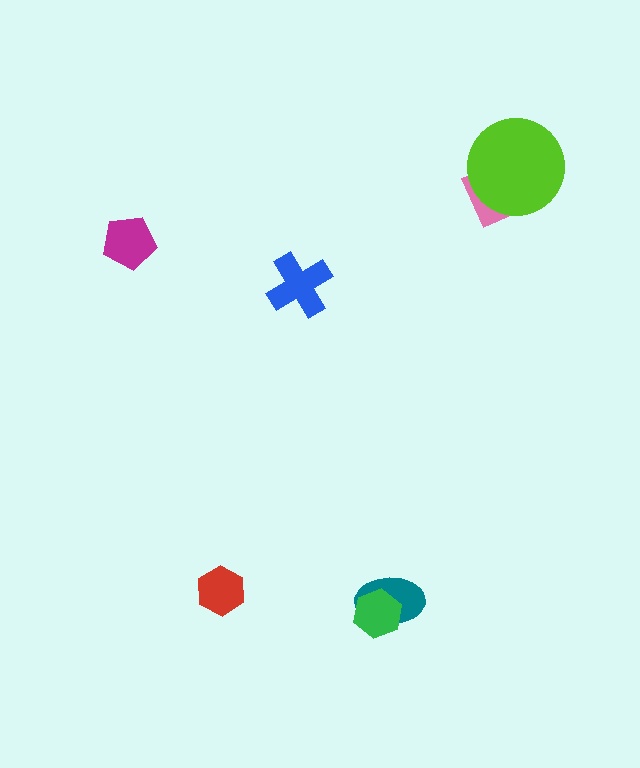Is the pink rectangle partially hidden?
Yes, it is partially covered by another shape.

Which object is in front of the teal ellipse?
The green hexagon is in front of the teal ellipse.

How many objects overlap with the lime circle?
1 object overlaps with the lime circle.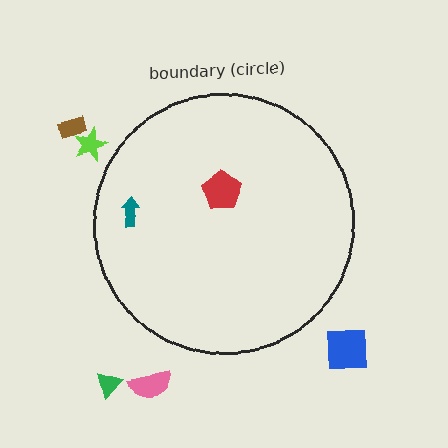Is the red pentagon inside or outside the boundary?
Inside.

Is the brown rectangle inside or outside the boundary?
Outside.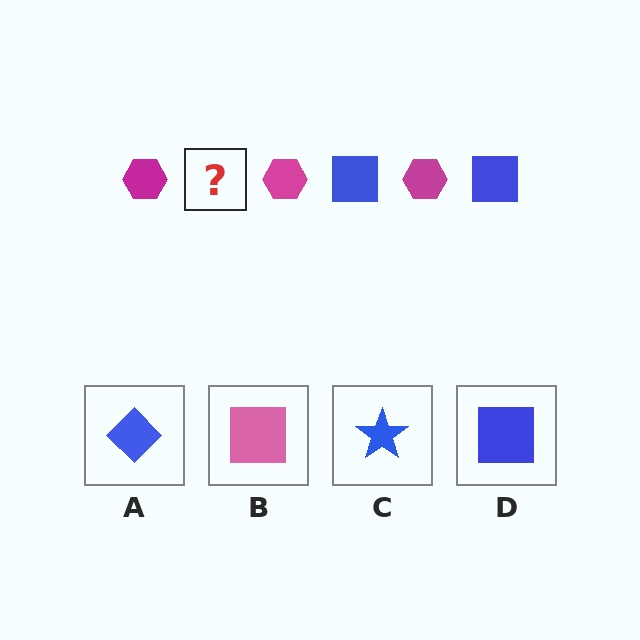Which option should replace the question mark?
Option D.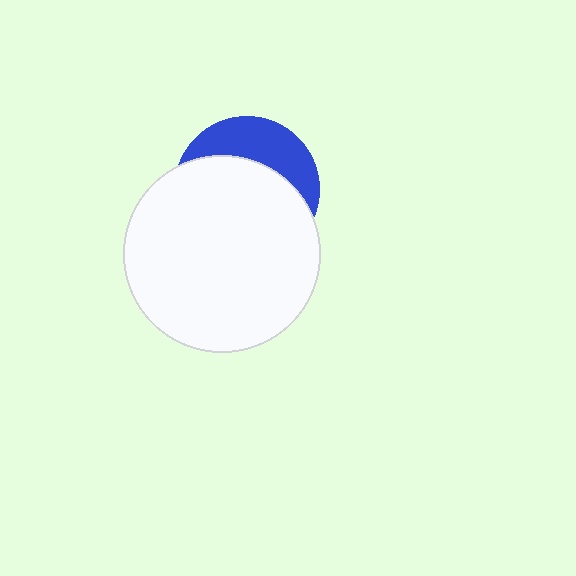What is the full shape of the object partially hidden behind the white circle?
The partially hidden object is a blue circle.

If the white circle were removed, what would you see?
You would see the complete blue circle.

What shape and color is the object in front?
The object in front is a white circle.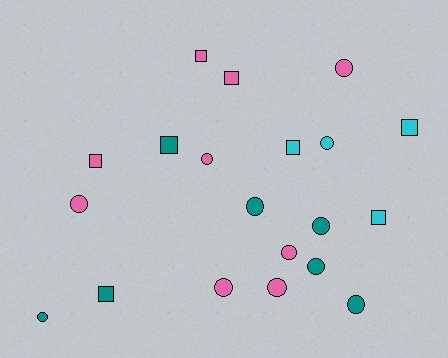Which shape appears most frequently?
Circle, with 12 objects.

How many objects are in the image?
There are 20 objects.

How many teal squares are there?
There are 2 teal squares.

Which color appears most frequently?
Pink, with 9 objects.